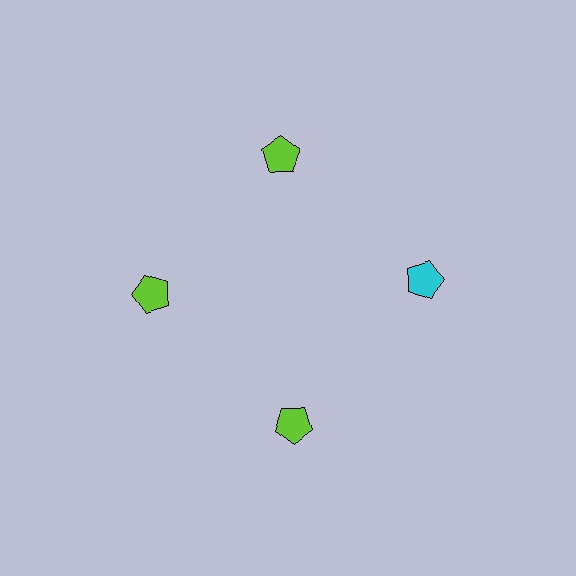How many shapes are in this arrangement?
There are 4 shapes arranged in a ring pattern.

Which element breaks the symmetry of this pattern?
The cyan pentagon at roughly the 3 o'clock position breaks the symmetry. All other shapes are lime pentagons.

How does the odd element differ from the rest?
It has a different color: cyan instead of lime.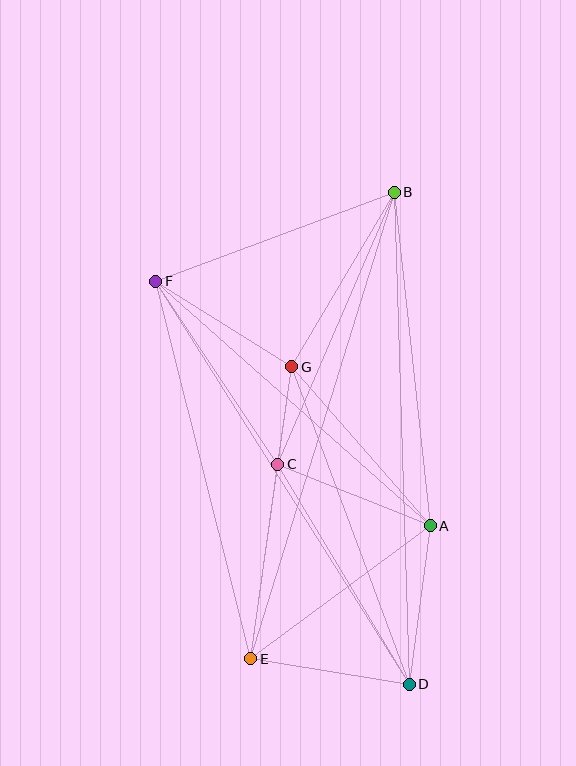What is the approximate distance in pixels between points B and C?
The distance between B and C is approximately 296 pixels.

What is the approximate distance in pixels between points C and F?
The distance between C and F is approximately 220 pixels.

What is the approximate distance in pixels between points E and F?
The distance between E and F is approximately 389 pixels.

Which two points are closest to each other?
Points C and G are closest to each other.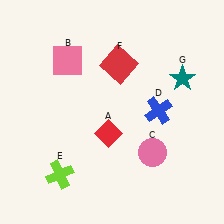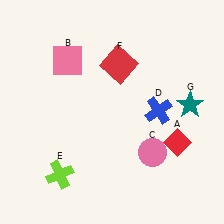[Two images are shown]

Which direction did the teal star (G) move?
The teal star (G) moved down.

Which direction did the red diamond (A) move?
The red diamond (A) moved right.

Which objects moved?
The objects that moved are: the red diamond (A), the teal star (G).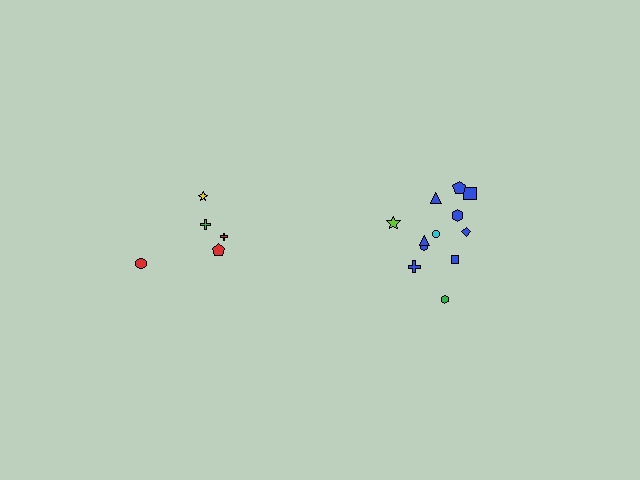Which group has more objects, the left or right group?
The right group.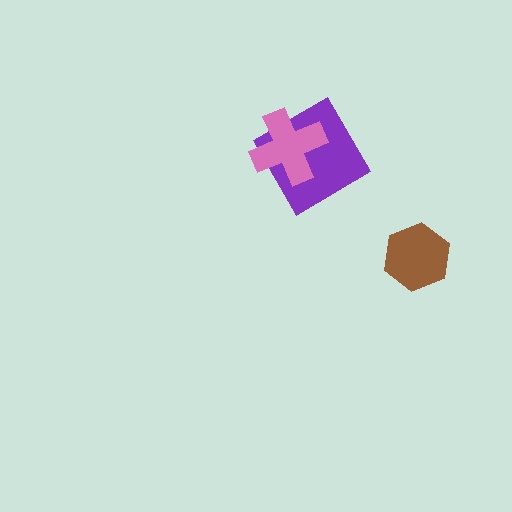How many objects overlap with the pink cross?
1 object overlaps with the pink cross.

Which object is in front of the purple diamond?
The pink cross is in front of the purple diamond.